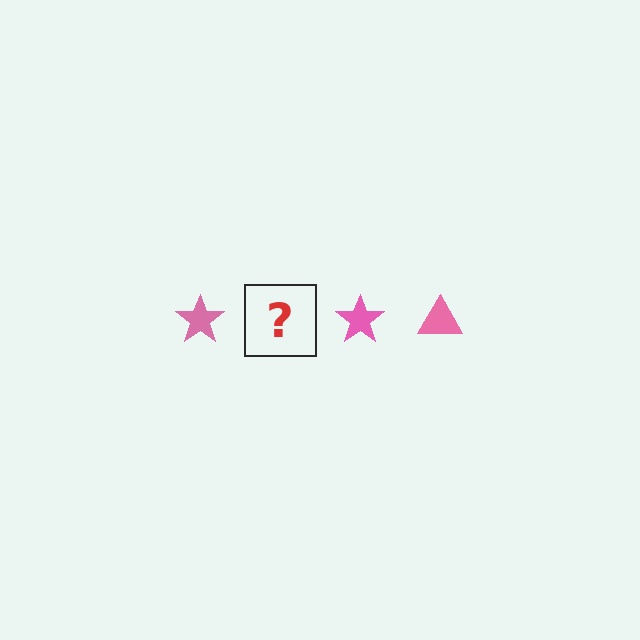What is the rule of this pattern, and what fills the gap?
The rule is that the pattern cycles through star, triangle shapes in pink. The gap should be filled with a pink triangle.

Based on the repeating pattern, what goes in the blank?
The blank should be a pink triangle.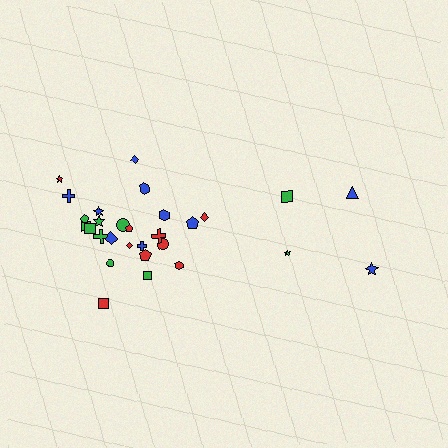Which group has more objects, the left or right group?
The left group.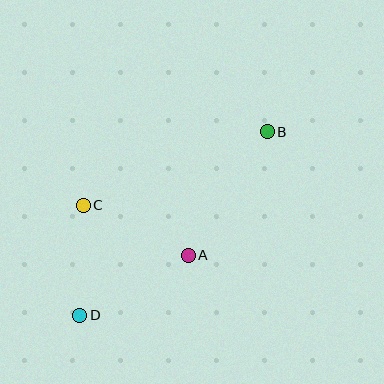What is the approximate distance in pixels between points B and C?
The distance between B and C is approximately 198 pixels.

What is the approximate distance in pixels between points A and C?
The distance between A and C is approximately 116 pixels.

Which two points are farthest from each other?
Points B and D are farthest from each other.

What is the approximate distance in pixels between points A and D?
The distance between A and D is approximately 124 pixels.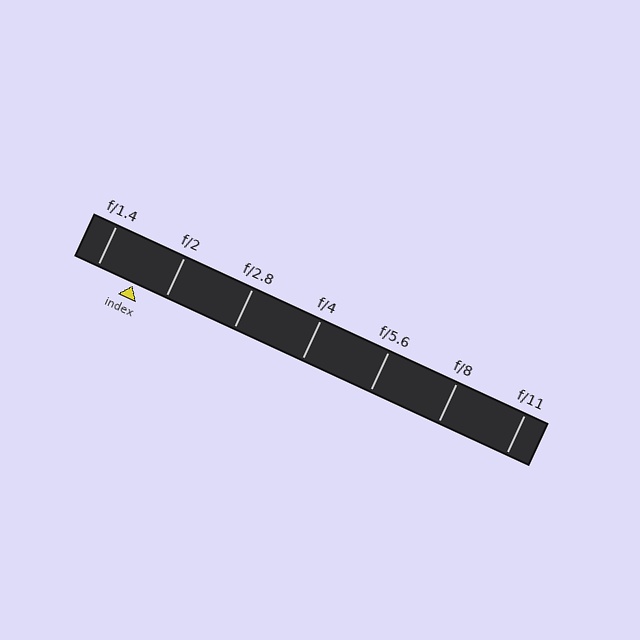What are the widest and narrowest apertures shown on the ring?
The widest aperture shown is f/1.4 and the narrowest is f/11.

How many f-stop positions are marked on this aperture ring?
There are 7 f-stop positions marked.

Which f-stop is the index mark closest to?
The index mark is closest to f/2.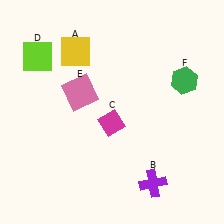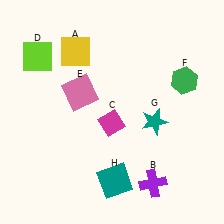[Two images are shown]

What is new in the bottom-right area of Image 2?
A teal square (H) was added in the bottom-right area of Image 2.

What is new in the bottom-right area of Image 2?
A teal star (G) was added in the bottom-right area of Image 2.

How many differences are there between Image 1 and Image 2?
There are 2 differences between the two images.